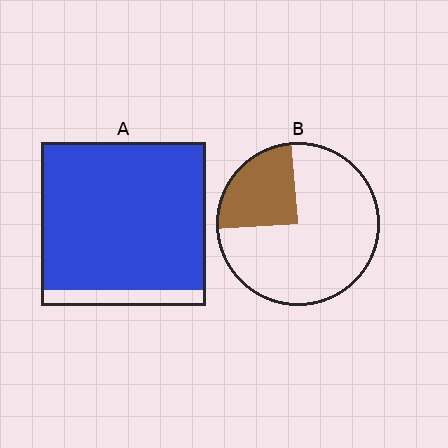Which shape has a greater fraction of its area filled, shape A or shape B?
Shape A.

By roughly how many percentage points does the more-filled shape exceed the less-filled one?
By roughly 65 percentage points (A over B).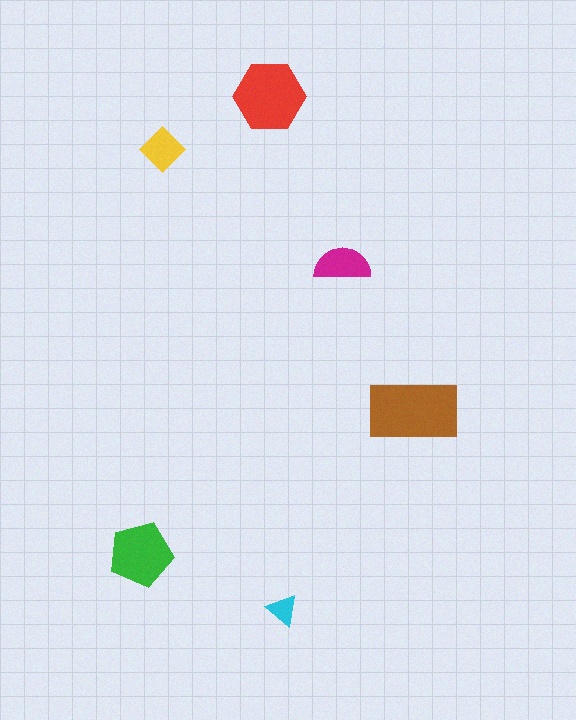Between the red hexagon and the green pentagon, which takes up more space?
The red hexagon.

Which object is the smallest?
The cyan triangle.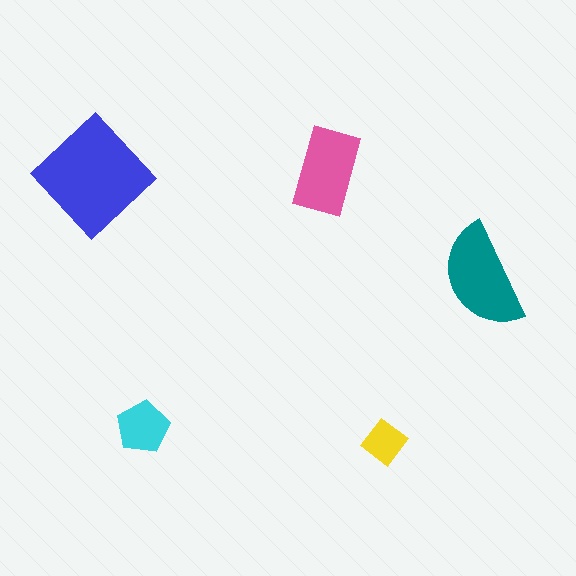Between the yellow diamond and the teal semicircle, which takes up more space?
The teal semicircle.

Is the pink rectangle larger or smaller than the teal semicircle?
Smaller.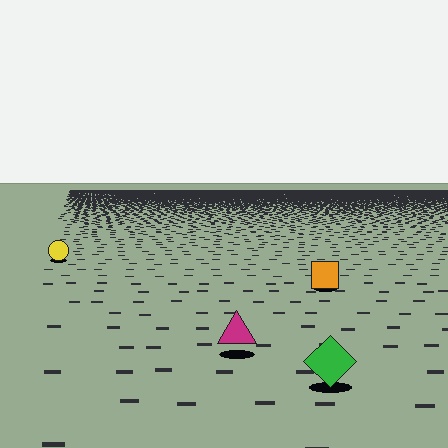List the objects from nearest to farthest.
From nearest to farthest: the green diamond, the magenta triangle, the orange square, the yellow circle.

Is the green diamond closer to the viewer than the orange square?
Yes. The green diamond is closer — you can tell from the texture gradient: the ground texture is coarser near it.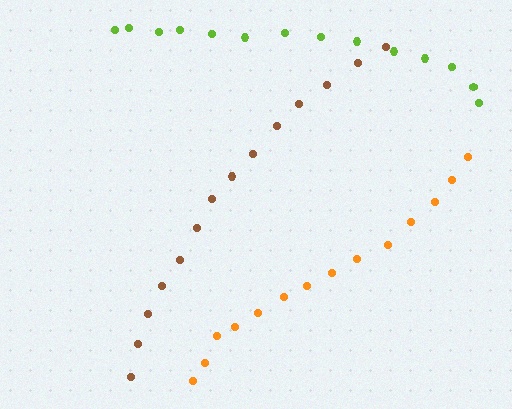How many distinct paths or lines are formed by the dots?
There are 3 distinct paths.